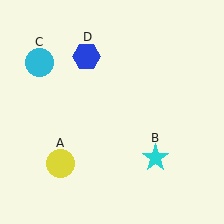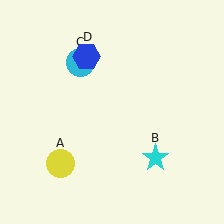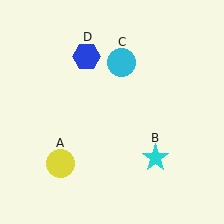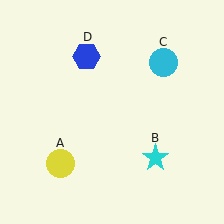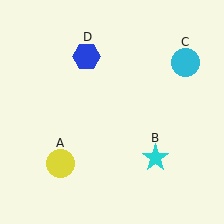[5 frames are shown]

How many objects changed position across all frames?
1 object changed position: cyan circle (object C).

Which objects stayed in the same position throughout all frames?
Yellow circle (object A) and cyan star (object B) and blue hexagon (object D) remained stationary.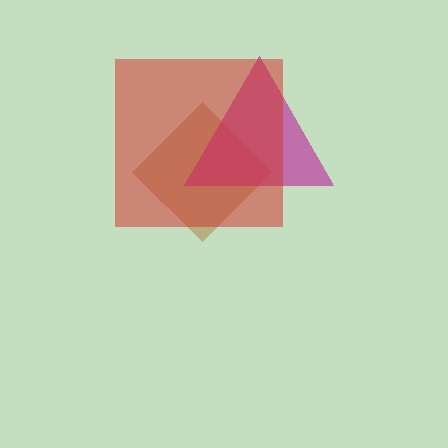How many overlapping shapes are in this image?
There are 3 overlapping shapes in the image.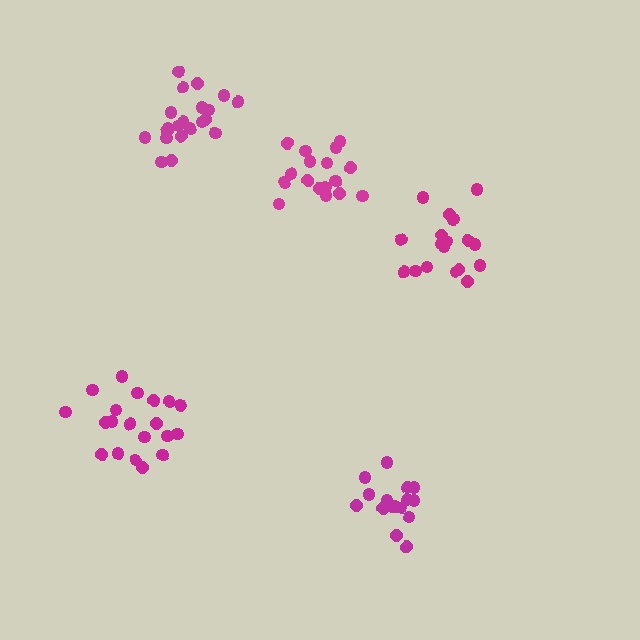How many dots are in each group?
Group 1: 21 dots, Group 2: 20 dots, Group 3: 16 dots, Group 4: 17 dots, Group 5: 18 dots (92 total).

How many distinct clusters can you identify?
There are 5 distinct clusters.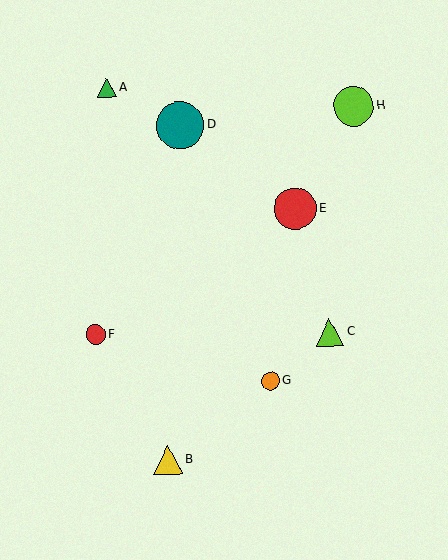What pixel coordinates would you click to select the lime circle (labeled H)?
Click at (353, 106) to select the lime circle H.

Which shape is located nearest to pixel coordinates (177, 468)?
The yellow triangle (labeled B) at (168, 460) is nearest to that location.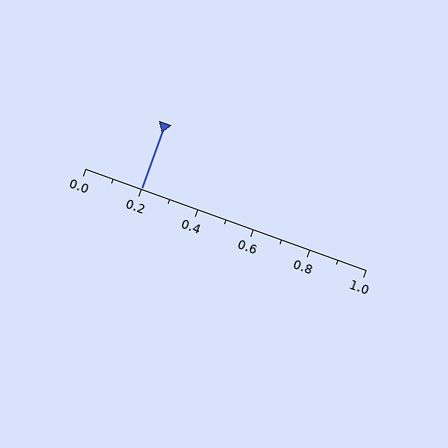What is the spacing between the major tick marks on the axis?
The major ticks are spaced 0.2 apart.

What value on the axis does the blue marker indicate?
The marker indicates approximately 0.2.